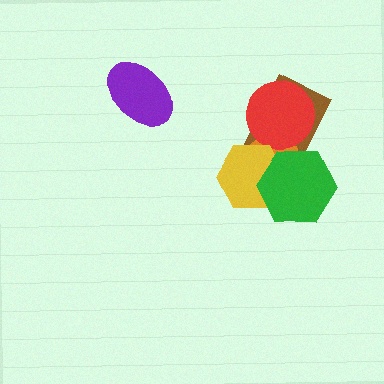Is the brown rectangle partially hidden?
Yes, it is partially covered by another shape.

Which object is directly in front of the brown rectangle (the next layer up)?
The orange ellipse is directly in front of the brown rectangle.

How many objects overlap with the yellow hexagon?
3 objects overlap with the yellow hexagon.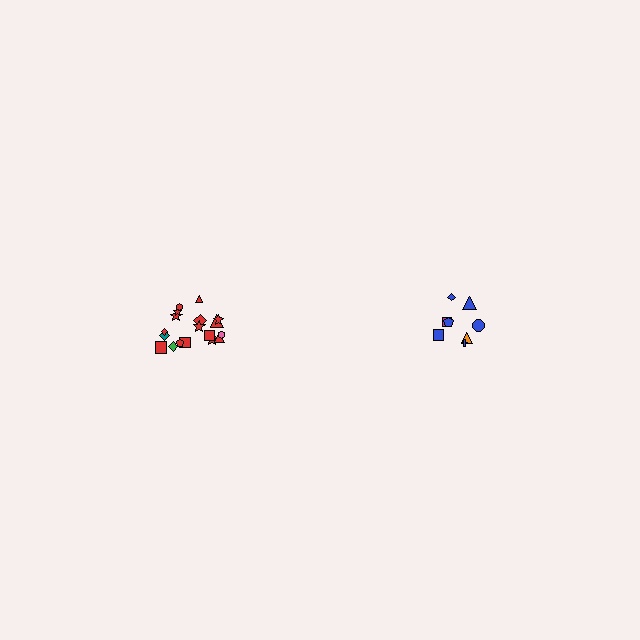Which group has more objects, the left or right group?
The left group.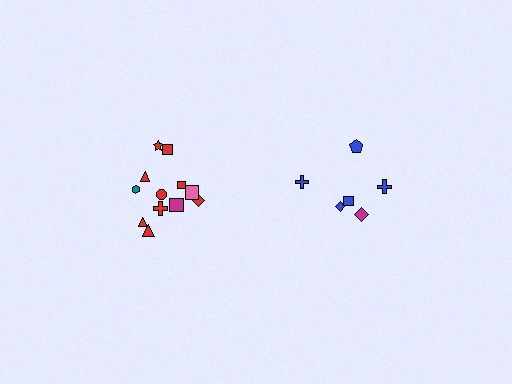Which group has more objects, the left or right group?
The left group.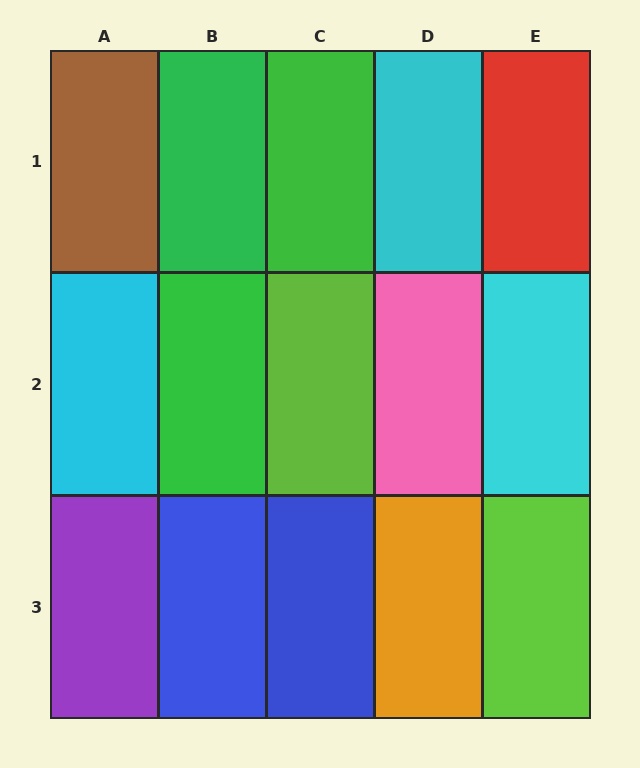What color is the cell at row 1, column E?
Red.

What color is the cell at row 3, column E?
Lime.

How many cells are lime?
2 cells are lime.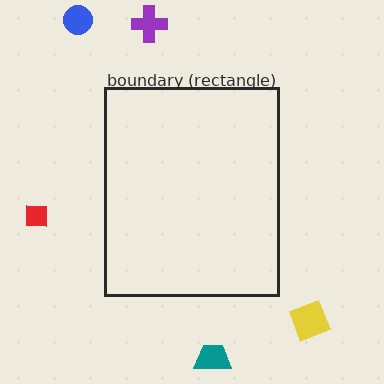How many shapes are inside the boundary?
0 inside, 5 outside.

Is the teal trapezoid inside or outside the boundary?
Outside.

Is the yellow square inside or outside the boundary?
Outside.